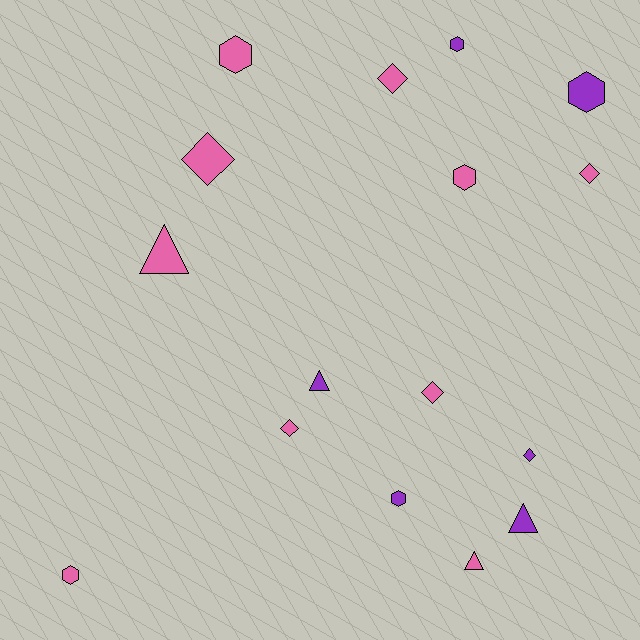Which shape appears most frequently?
Diamond, with 6 objects.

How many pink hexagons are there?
There are 3 pink hexagons.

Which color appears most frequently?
Pink, with 10 objects.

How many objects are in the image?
There are 16 objects.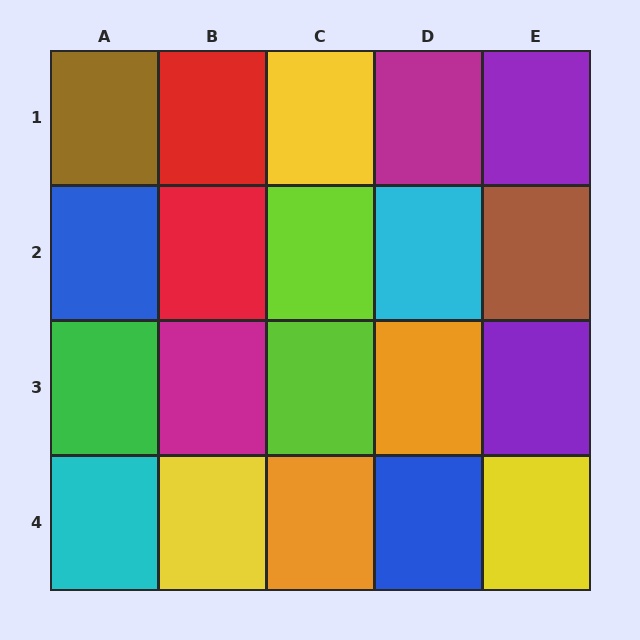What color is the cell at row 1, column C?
Yellow.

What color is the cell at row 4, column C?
Orange.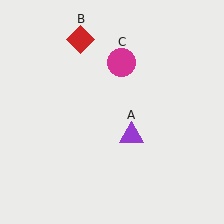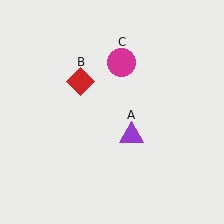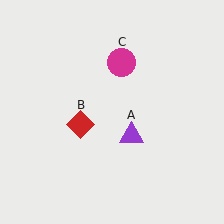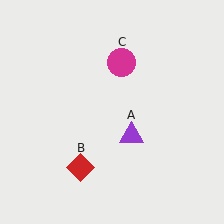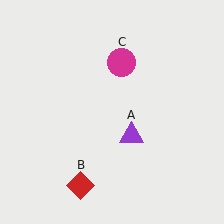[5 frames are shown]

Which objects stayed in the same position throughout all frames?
Purple triangle (object A) and magenta circle (object C) remained stationary.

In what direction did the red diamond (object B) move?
The red diamond (object B) moved down.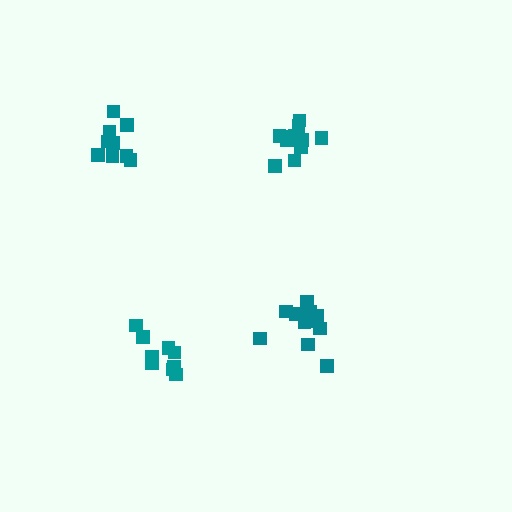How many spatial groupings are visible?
There are 4 spatial groupings.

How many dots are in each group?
Group 1: 12 dots, Group 2: 13 dots, Group 3: 9 dots, Group 4: 9 dots (43 total).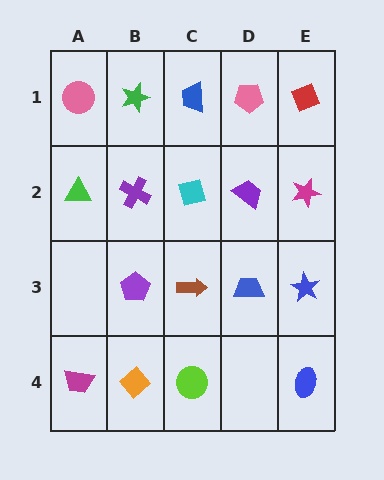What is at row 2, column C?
A cyan square.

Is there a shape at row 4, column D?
No, that cell is empty.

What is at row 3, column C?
A brown arrow.